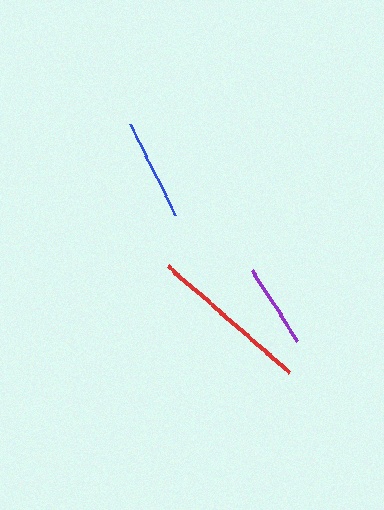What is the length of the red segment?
The red segment is approximately 161 pixels long.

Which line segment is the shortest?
The purple line is the shortest at approximately 84 pixels.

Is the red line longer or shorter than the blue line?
The red line is longer than the blue line.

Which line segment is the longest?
The red line is the longest at approximately 161 pixels.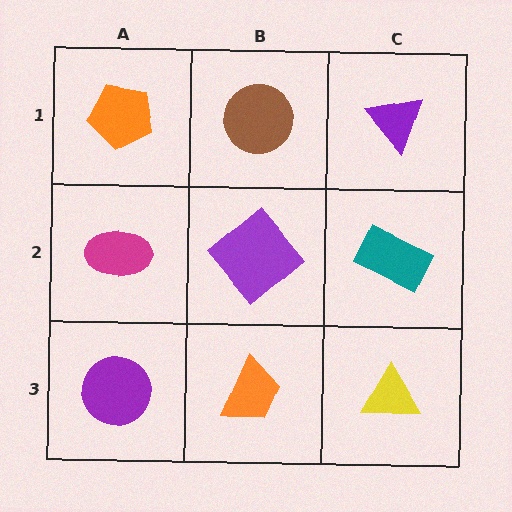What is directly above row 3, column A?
A magenta ellipse.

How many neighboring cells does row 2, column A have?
3.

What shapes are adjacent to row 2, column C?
A purple triangle (row 1, column C), a yellow triangle (row 3, column C), a purple diamond (row 2, column B).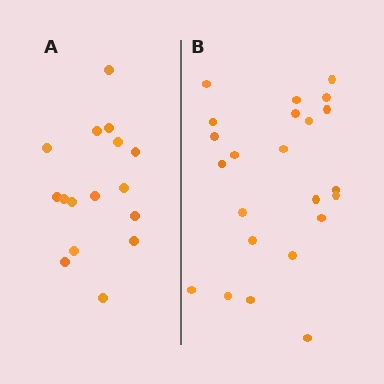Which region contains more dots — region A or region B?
Region B (the right region) has more dots.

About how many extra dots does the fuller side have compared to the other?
Region B has roughly 8 or so more dots than region A.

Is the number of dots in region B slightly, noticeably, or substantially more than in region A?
Region B has noticeably more, but not dramatically so. The ratio is roughly 1.4 to 1.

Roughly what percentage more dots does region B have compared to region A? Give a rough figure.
About 45% more.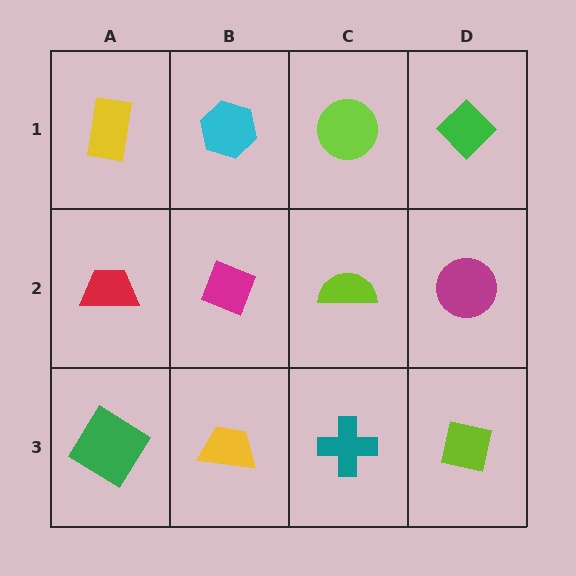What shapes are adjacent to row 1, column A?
A red trapezoid (row 2, column A), a cyan hexagon (row 1, column B).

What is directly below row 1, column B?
A magenta diamond.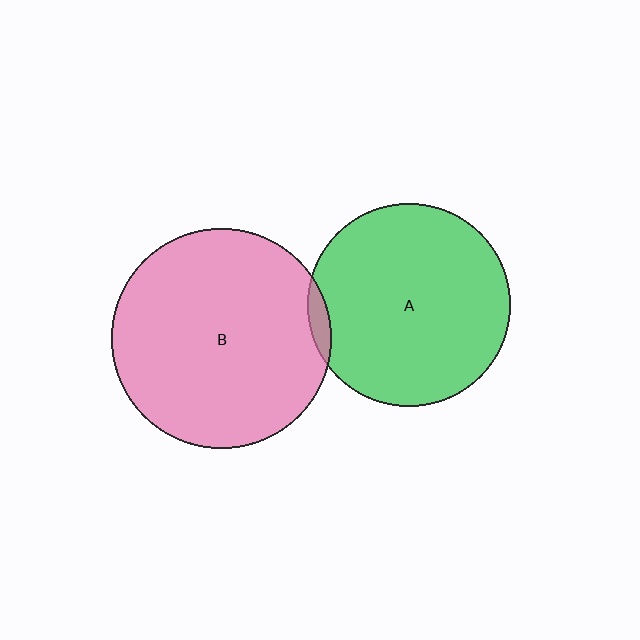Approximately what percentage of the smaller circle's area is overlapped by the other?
Approximately 5%.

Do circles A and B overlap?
Yes.